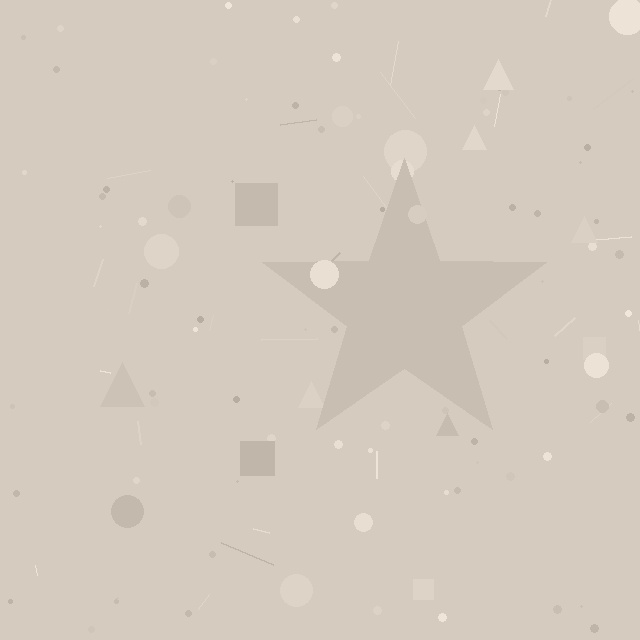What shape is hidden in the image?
A star is hidden in the image.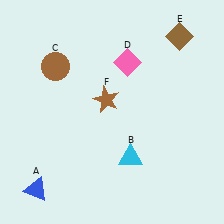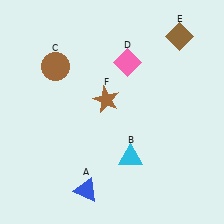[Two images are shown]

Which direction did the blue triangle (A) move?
The blue triangle (A) moved right.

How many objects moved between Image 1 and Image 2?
1 object moved between the two images.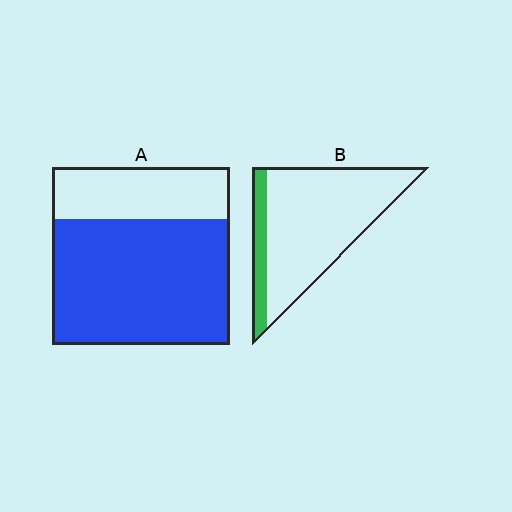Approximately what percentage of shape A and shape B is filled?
A is approximately 70% and B is approximately 15%.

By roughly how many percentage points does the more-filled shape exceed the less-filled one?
By roughly 55 percentage points (A over B).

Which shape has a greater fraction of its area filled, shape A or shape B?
Shape A.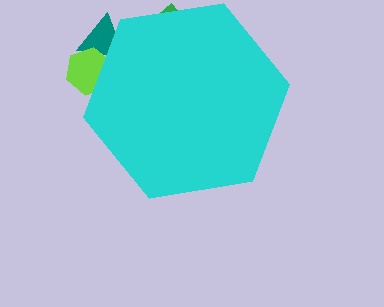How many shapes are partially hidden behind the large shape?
3 shapes are partially hidden.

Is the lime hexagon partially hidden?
Yes, the lime hexagon is partially hidden behind the cyan hexagon.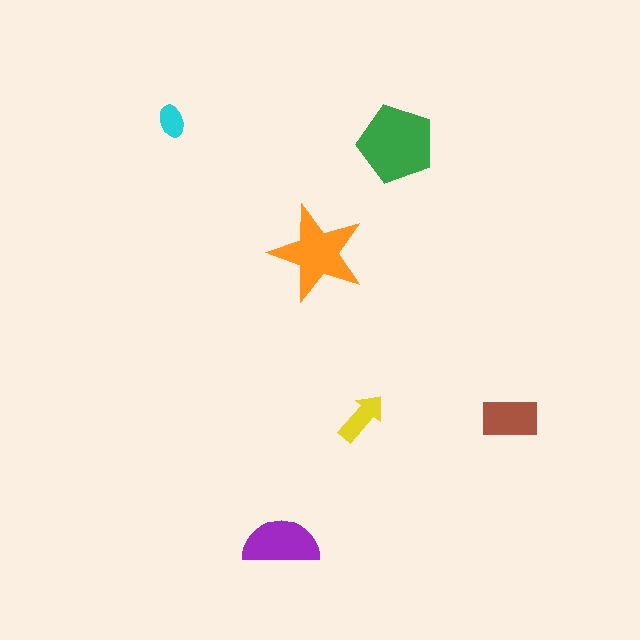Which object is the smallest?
The cyan ellipse.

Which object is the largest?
The green pentagon.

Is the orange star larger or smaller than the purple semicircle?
Larger.